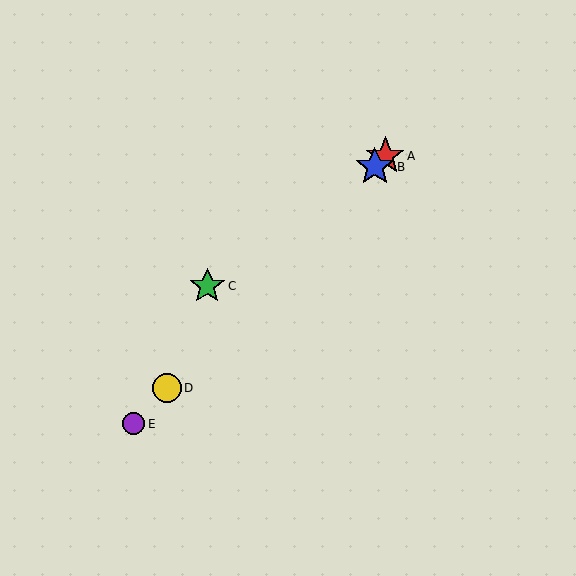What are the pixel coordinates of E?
Object E is at (134, 424).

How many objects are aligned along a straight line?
4 objects (A, B, D, E) are aligned along a straight line.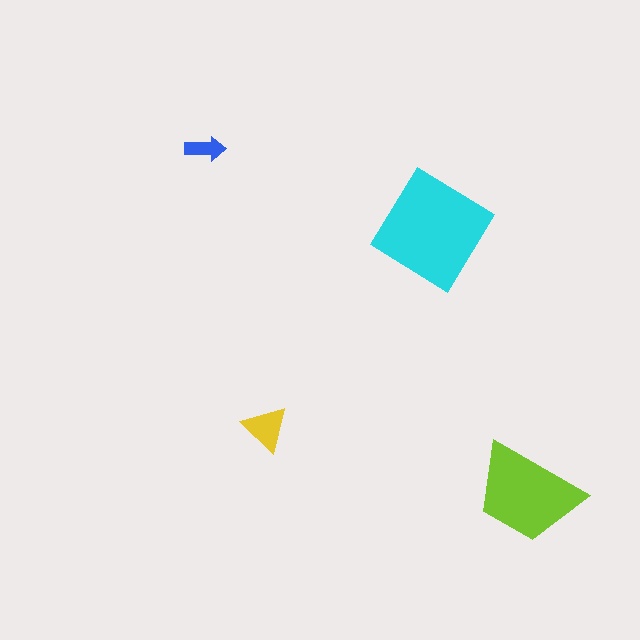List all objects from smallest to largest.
The blue arrow, the yellow triangle, the lime trapezoid, the cyan diamond.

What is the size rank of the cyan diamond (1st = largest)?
1st.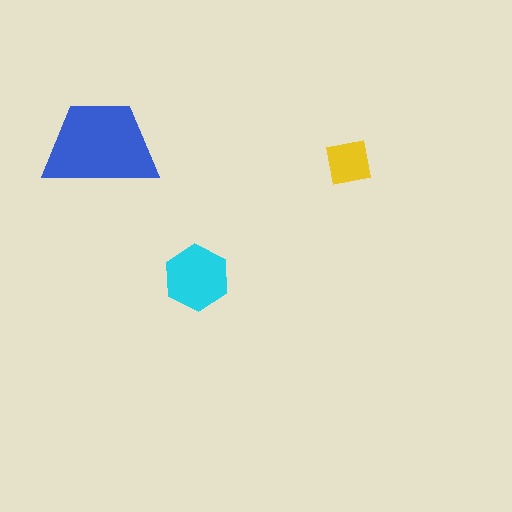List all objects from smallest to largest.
The yellow square, the cyan hexagon, the blue trapezoid.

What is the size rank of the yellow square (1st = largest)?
3rd.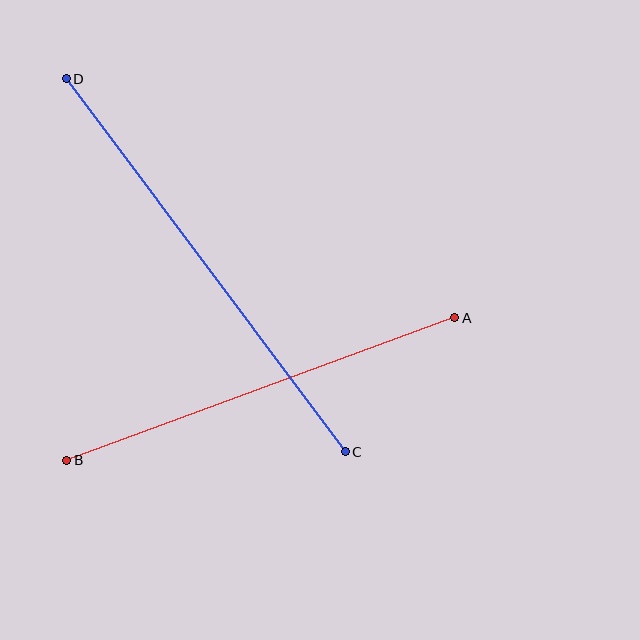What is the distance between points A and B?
The distance is approximately 413 pixels.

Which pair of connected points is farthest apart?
Points C and D are farthest apart.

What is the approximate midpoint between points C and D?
The midpoint is at approximately (206, 265) pixels.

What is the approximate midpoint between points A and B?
The midpoint is at approximately (261, 389) pixels.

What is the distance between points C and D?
The distance is approximately 466 pixels.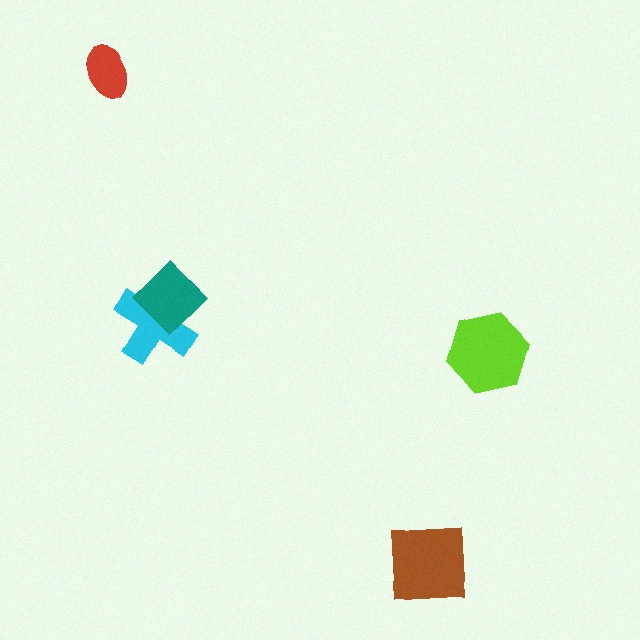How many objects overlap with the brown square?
0 objects overlap with the brown square.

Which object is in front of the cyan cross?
The teal diamond is in front of the cyan cross.